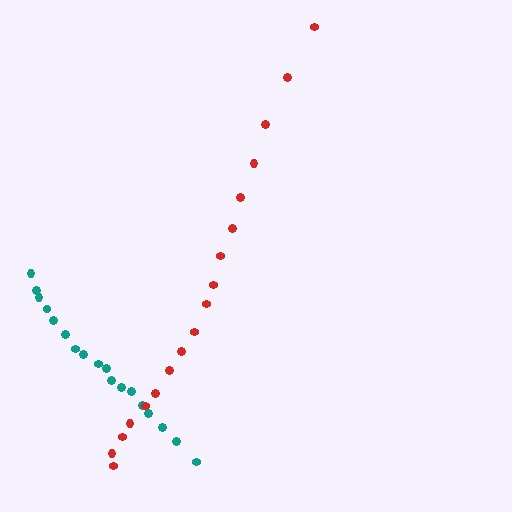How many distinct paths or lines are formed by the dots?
There are 2 distinct paths.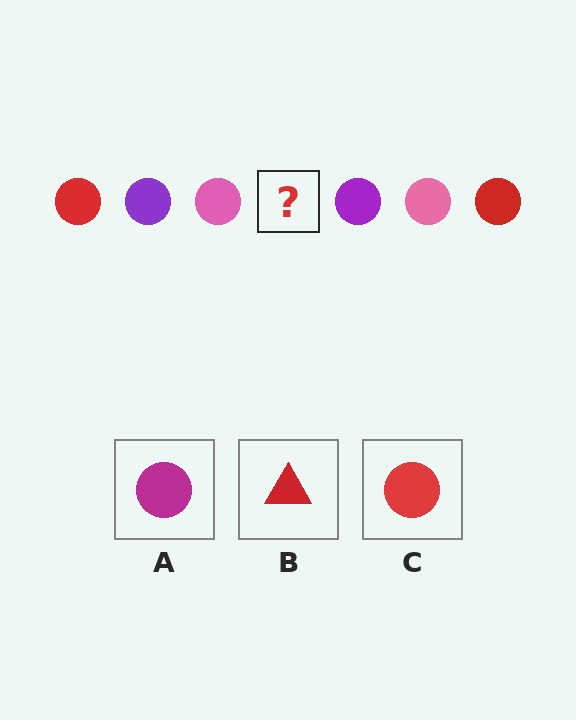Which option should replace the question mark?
Option C.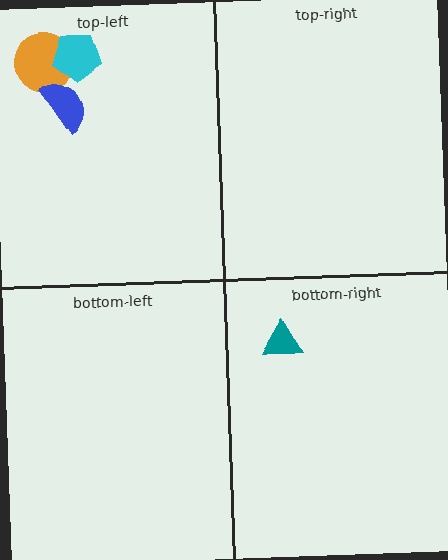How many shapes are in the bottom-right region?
1.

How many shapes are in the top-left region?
3.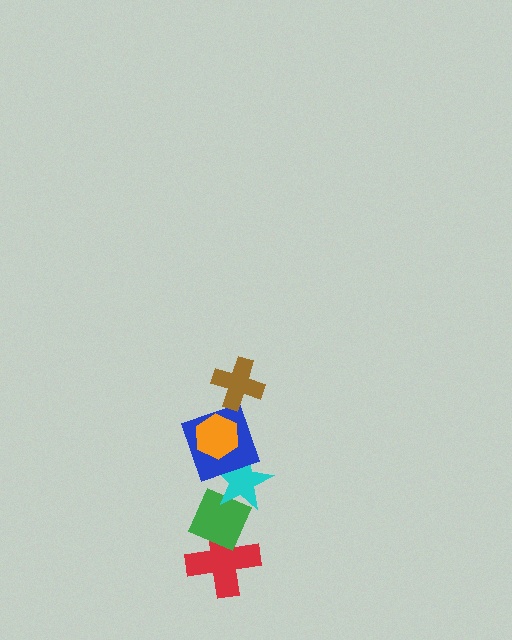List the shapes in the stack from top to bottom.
From top to bottom: the brown cross, the orange hexagon, the blue square, the cyan star, the green diamond, the red cross.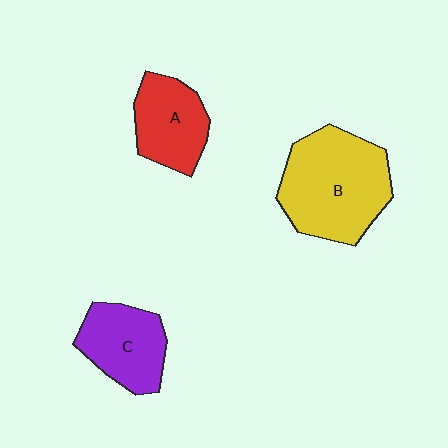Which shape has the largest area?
Shape B (yellow).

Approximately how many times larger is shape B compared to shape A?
Approximately 1.7 times.